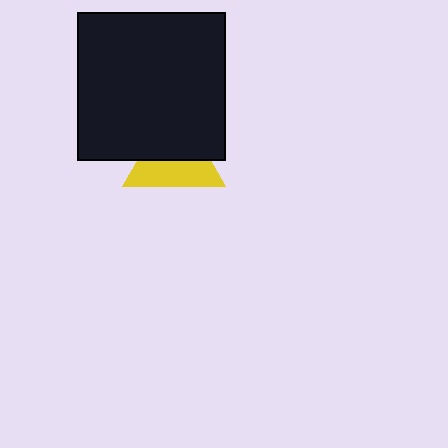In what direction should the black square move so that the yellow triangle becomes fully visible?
The black square should move up. That is the shortest direction to clear the overlap and leave the yellow triangle fully visible.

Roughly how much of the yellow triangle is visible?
About half of it is visible (roughly 49%).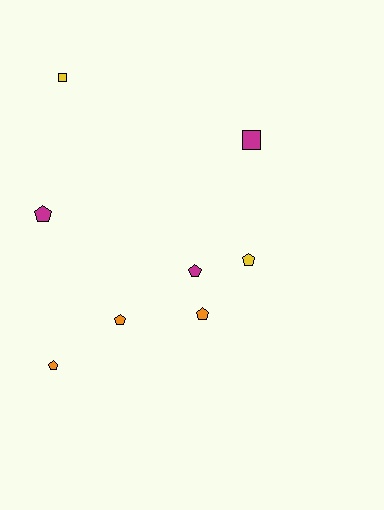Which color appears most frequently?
Orange, with 3 objects.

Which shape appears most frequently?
Pentagon, with 6 objects.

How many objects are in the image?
There are 8 objects.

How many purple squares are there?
There are no purple squares.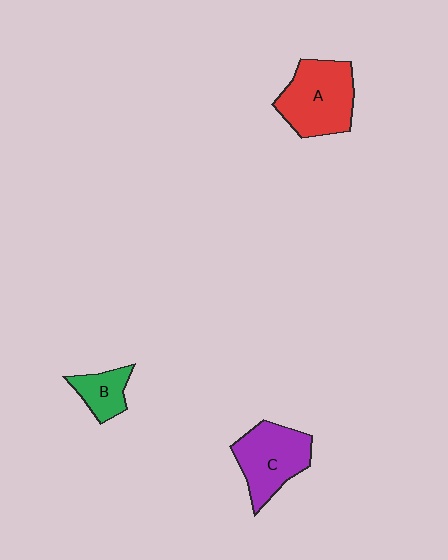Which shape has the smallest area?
Shape B (green).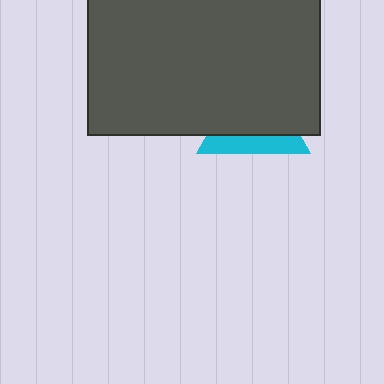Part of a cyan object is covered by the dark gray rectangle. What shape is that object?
It is a triangle.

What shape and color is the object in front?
The object in front is a dark gray rectangle.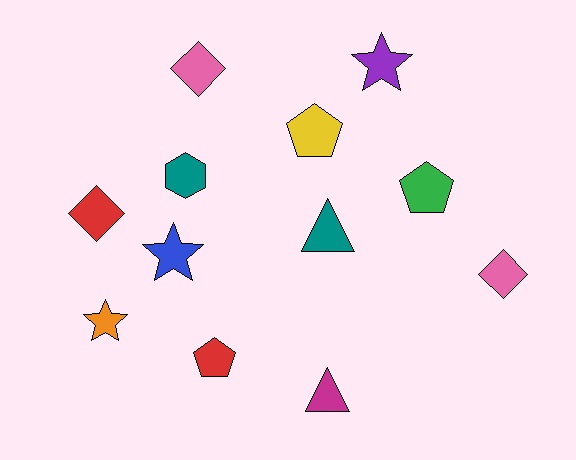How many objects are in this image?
There are 12 objects.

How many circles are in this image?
There are no circles.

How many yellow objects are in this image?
There is 1 yellow object.